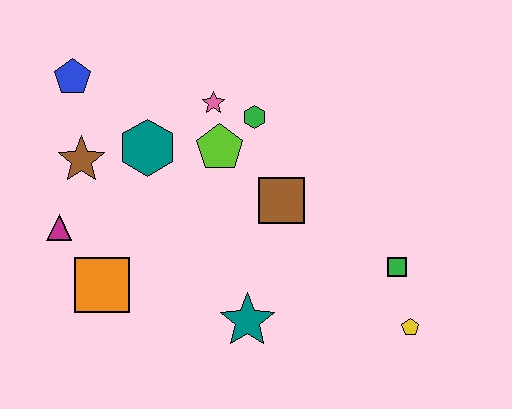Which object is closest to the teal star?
The brown square is closest to the teal star.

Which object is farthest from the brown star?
The yellow pentagon is farthest from the brown star.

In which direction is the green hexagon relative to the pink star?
The green hexagon is to the right of the pink star.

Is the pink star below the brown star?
No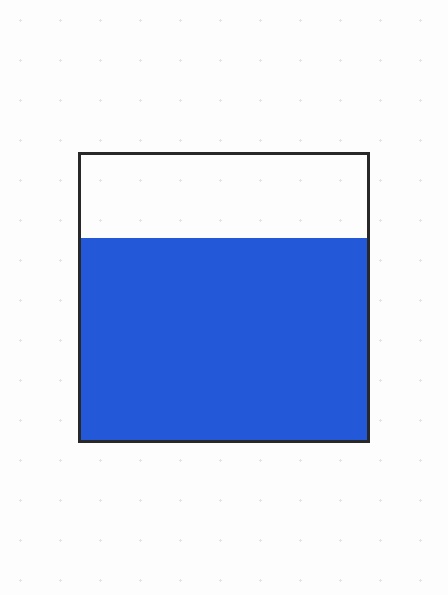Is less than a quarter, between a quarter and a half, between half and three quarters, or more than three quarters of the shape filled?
Between half and three quarters.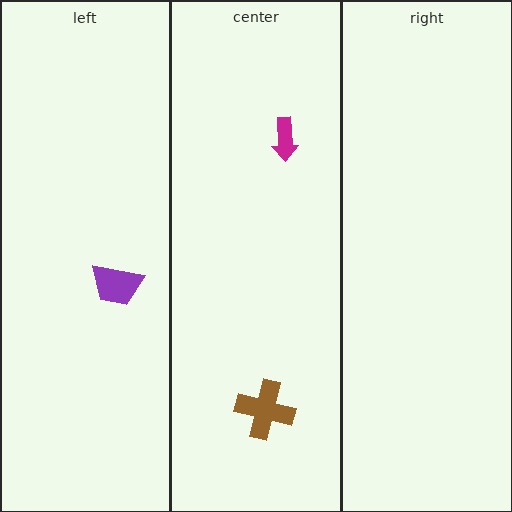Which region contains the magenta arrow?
The center region.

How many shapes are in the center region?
2.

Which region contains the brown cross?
The center region.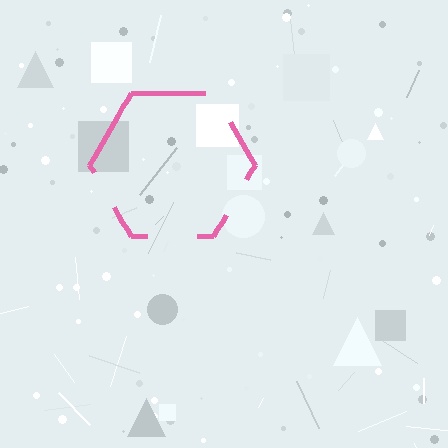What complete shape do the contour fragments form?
The contour fragments form a hexagon.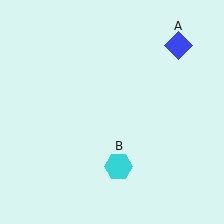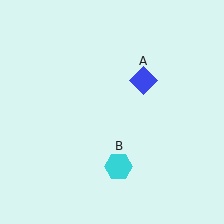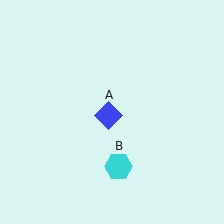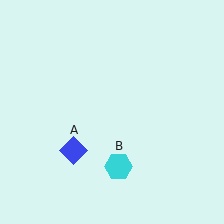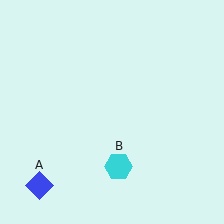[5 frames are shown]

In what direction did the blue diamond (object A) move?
The blue diamond (object A) moved down and to the left.